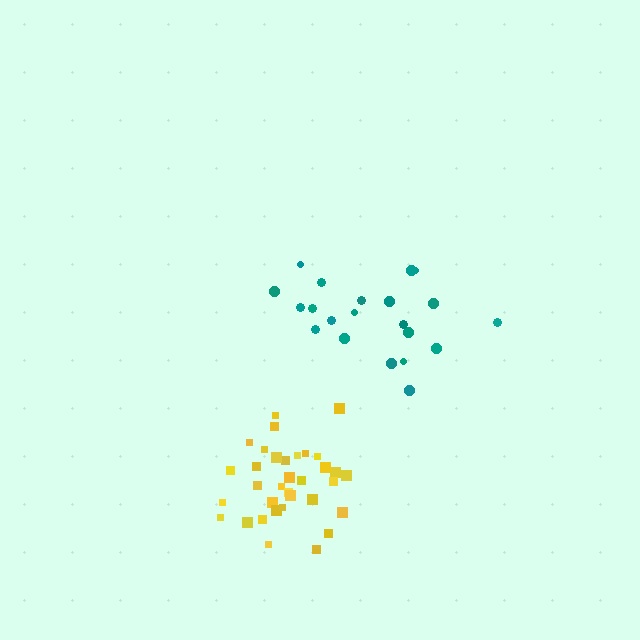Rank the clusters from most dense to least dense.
yellow, teal.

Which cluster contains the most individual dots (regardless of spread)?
Yellow (34).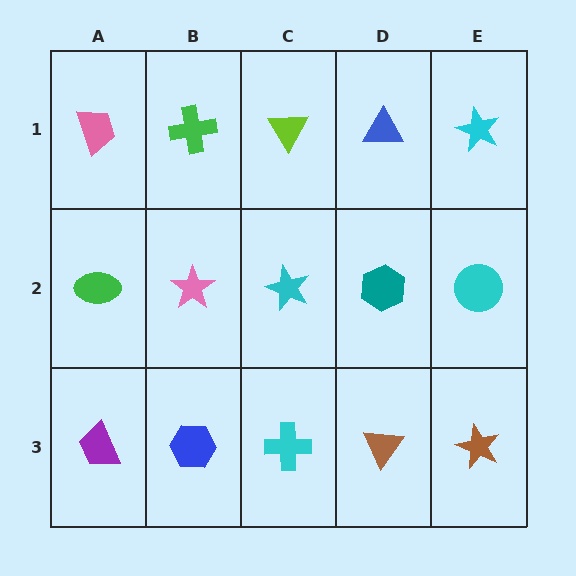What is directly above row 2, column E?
A cyan star.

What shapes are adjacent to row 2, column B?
A green cross (row 1, column B), a blue hexagon (row 3, column B), a green ellipse (row 2, column A), a cyan star (row 2, column C).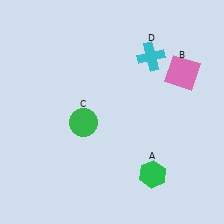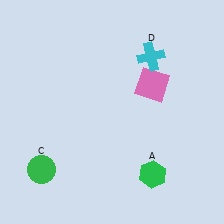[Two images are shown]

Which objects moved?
The objects that moved are: the pink square (B), the green circle (C).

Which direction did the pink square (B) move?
The pink square (B) moved left.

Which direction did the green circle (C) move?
The green circle (C) moved down.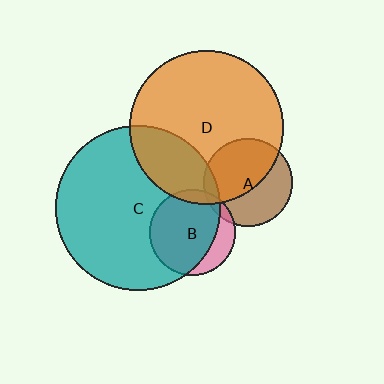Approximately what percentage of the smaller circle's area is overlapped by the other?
Approximately 25%.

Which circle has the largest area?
Circle C (teal).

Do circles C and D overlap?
Yes.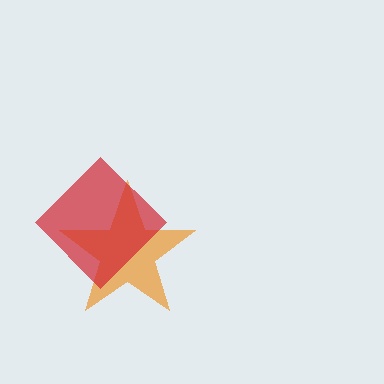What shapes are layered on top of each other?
The layered shapes are: an orange star, a red diamond.